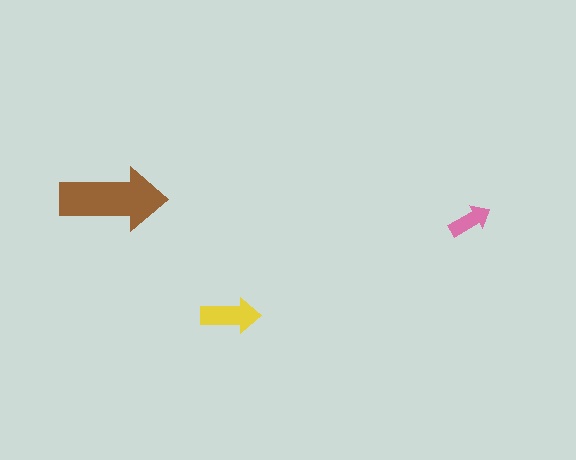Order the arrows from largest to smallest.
the brown one, the yellow one, the pink one.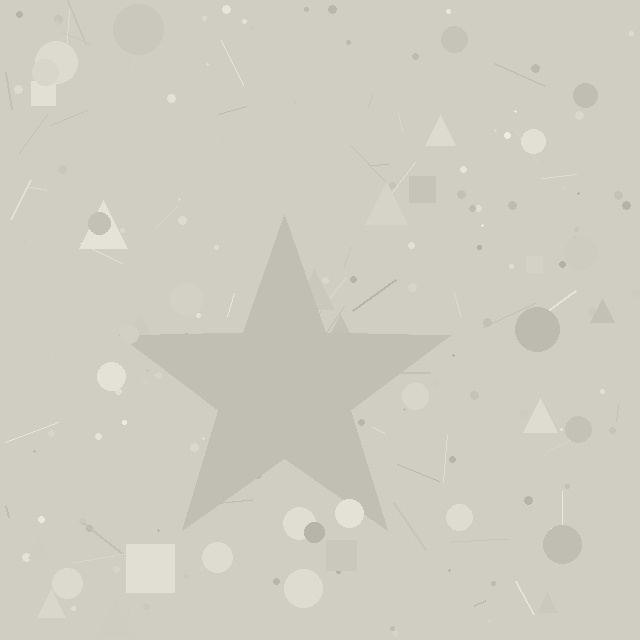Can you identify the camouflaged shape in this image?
The camouflaged shape is a star.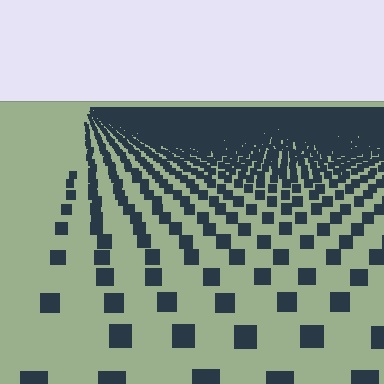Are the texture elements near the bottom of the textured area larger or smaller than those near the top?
Larger. Near the bottom, elements are closer to the viewer and appear at a bigger on-screen size.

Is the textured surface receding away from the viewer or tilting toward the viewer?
The surface is receding away from the viewer. Texture elements get smaller and denser toward the top.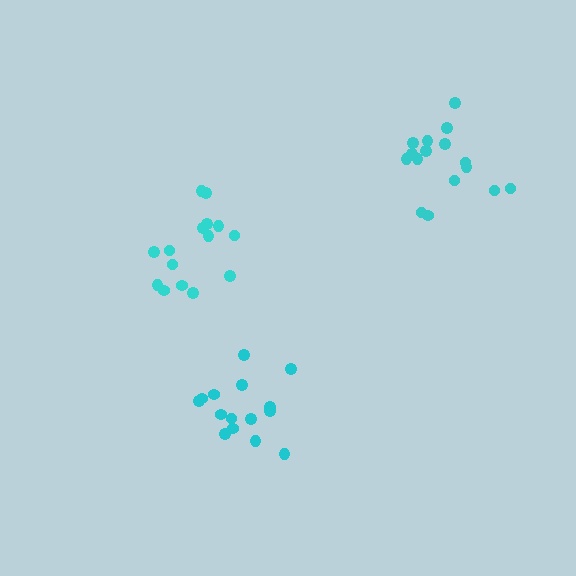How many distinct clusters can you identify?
There are 3 distinct clusters.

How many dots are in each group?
Group 1: 15 dots, Group 2: 16 dots, Group 3: 15 dots (46 total).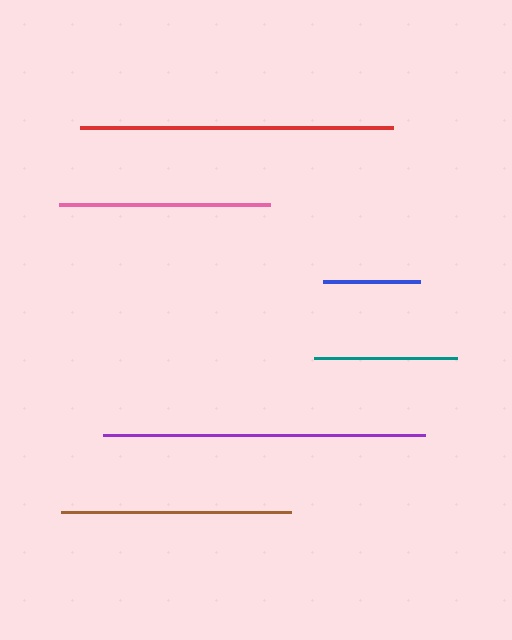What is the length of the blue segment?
The blue segment is approximately 97 pixels long.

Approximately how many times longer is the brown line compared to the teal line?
The brown line is approximately 1.6 times the length of the teal line.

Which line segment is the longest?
The purple line is the longest at approximately 322 pixels.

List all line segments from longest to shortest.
From longest to shortest: purple, red, brown, pink, teal, blue.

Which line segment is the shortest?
The blue line is the shortest at approximately 97 pixels.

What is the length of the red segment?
The red segment is approximately 314 pixels long.